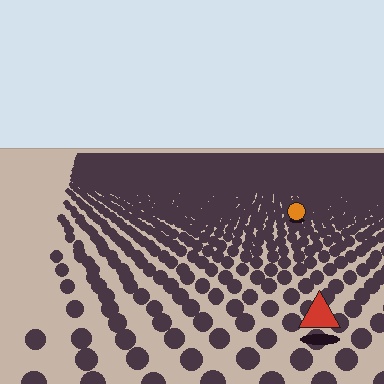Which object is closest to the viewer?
The red triangle is closest. The texture marks near it are larger and more spread out.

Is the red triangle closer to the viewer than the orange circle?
Yes. The red triangle is closer — you can tell from the texture gradient: the ground texture is coarser near it.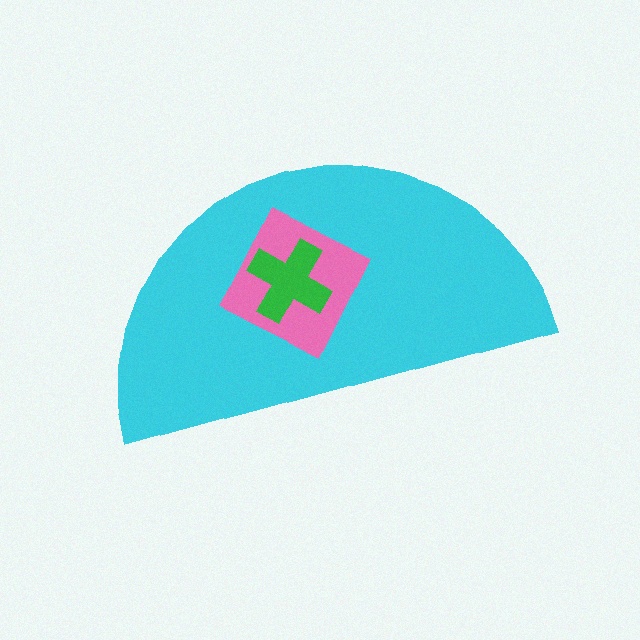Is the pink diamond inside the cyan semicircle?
Yes.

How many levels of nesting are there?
3.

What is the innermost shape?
The green cross.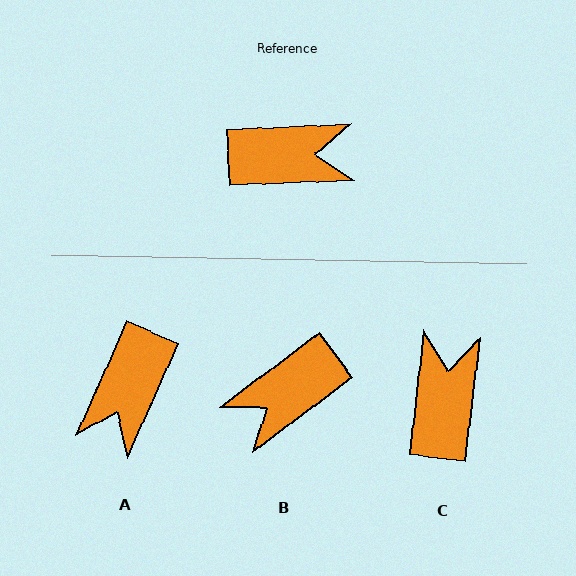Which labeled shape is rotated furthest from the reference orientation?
B, about 146 degrees away.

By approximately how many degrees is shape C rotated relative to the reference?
Approximately 81 degrees counter-clockwise.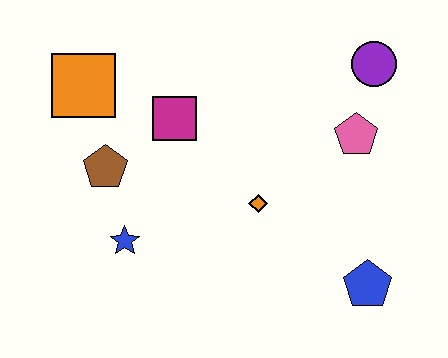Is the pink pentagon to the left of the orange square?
No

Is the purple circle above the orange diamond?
Yes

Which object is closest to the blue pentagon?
The orange diamond is closest to the blue pentagon.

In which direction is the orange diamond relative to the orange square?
The orange diamond is to the right of the orange square.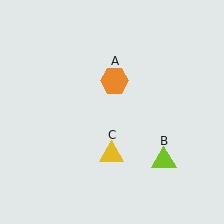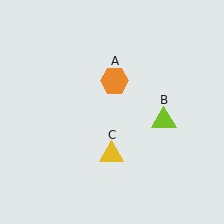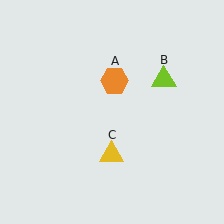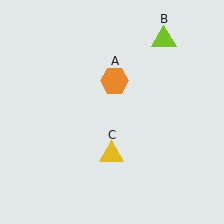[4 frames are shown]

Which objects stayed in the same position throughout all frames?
Orange hexagon (object A) and yellow triangle (object C) remained stationary.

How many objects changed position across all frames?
1 object changed position: lime triangle (object B).